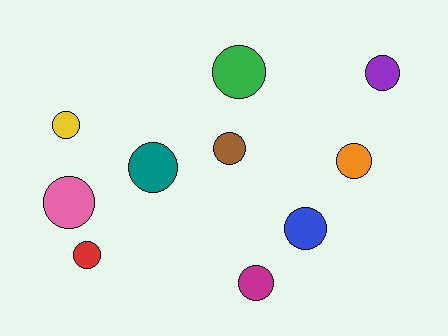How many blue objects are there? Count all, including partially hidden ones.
There is 1 blue object.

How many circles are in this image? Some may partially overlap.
There are 10 circles.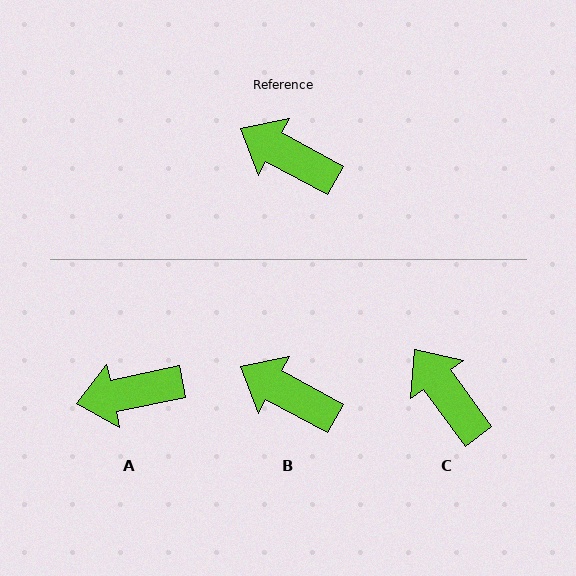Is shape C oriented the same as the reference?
No, it is off by about 25 degrees.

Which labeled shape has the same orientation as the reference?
B.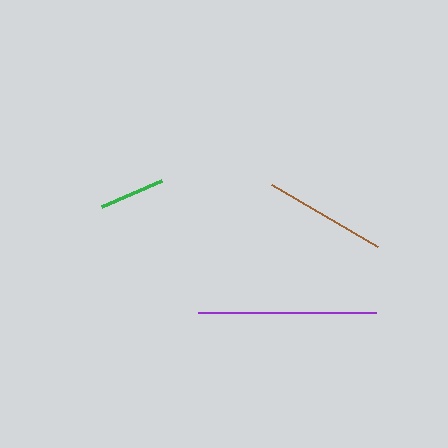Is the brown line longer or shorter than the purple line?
The purple line is longer than the brown line.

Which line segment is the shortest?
The green line is the shortest at approximately 65 pixels.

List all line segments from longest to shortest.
From longest to shortest: purple, brown, green.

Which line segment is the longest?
The purple line is the longest at approximately 178 pixels.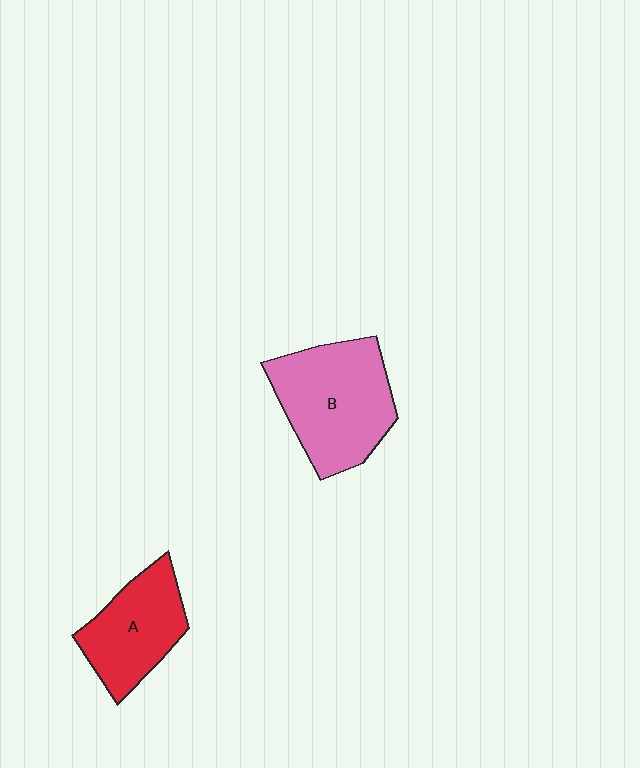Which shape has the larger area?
Shape B (pink).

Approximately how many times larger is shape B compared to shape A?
Approximately 1.4 times.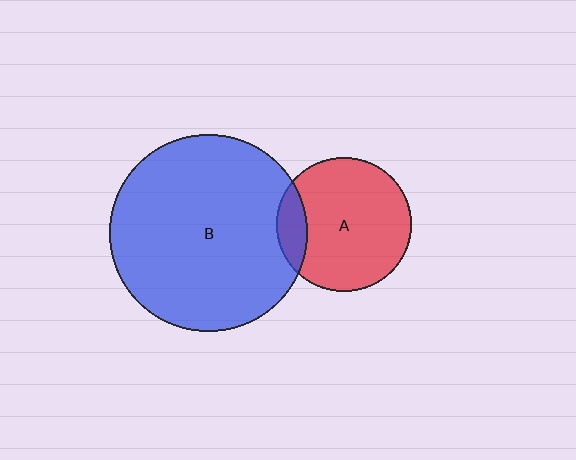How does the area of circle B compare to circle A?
Approximately 2.1 times.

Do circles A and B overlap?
Yes.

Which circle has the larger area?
Circle B (blue).